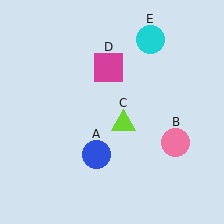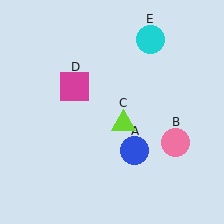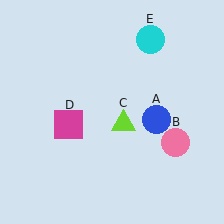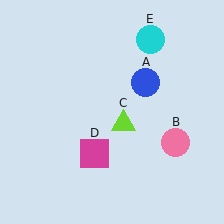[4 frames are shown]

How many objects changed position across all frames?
2 objects changed position: blue circle (object A), magenta square (object D).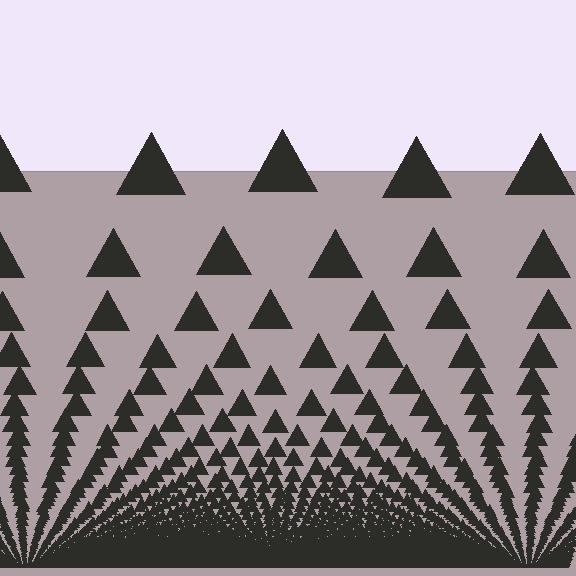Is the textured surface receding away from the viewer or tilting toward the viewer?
The surface appears to tilt toward the viewer. Texture elements get larger and sparser toward the top.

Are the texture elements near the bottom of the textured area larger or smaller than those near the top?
Smaller. The gradient is inverted — elements near the bottom are smaller and denser.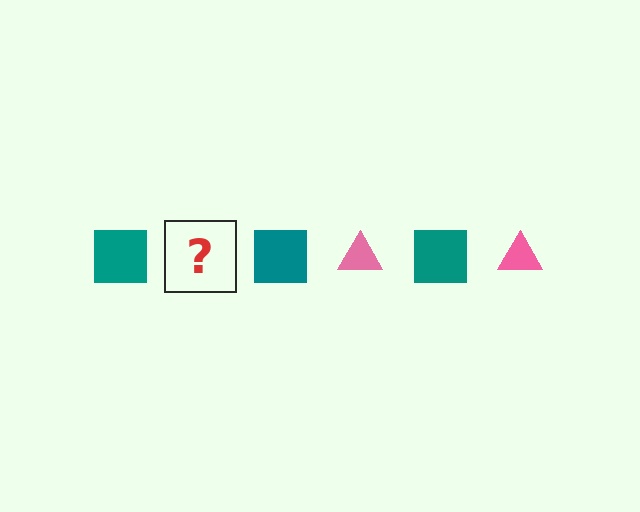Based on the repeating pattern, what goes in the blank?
The blank should be a pink triangle.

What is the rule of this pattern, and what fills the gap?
The rule is that the pattern alternates between teal square and pink triangle. The gap should be filled with a pink triangle.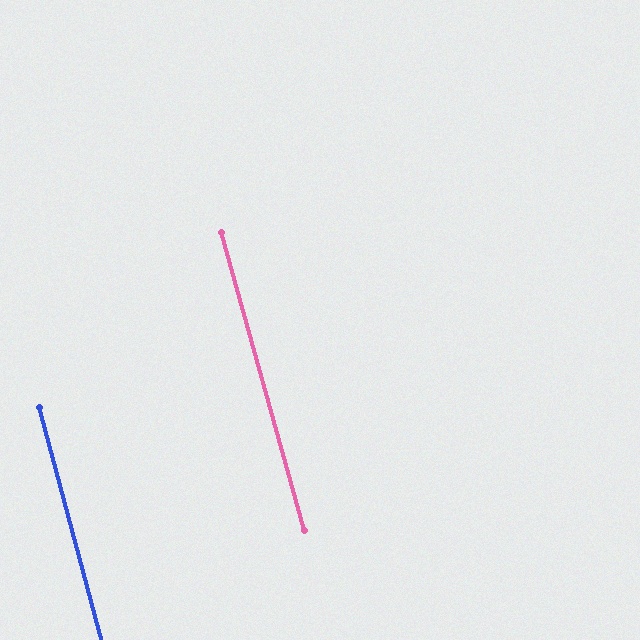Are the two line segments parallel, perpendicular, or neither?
Parallel — their directions differ by only 0.4°.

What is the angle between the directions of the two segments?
Approximately 0 degrees.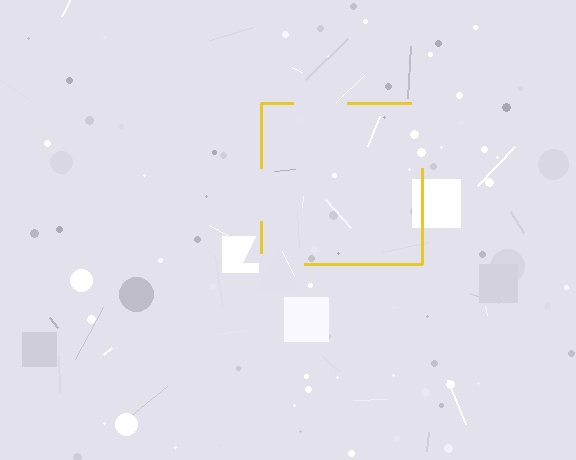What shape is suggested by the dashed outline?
The dashed outline suggests a square.